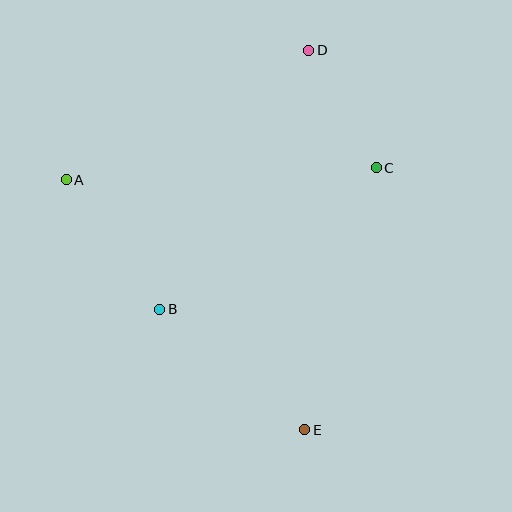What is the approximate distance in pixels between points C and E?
The distance between C and E is approximately 271 pixels.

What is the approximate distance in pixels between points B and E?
The distance between B and E is approximately 188 pixels.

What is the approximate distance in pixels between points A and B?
The distance between A and B is approximately 160 pixels.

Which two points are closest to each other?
Points C and D are closest to each other.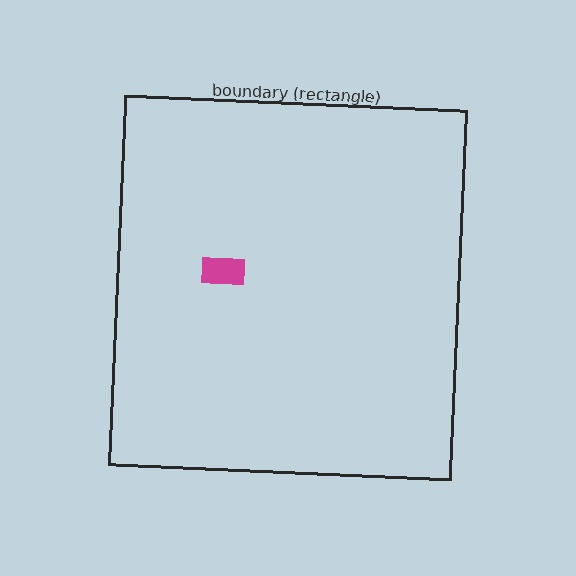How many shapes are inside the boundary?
1 inside, 0 outside.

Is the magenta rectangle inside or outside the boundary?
Inside.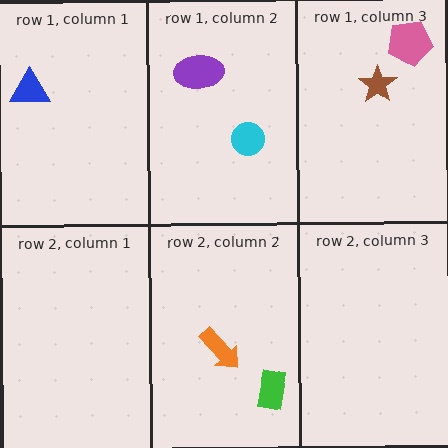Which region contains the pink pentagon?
The row 1, column 3 region.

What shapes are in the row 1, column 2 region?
The purple ellipse, the cyan circle.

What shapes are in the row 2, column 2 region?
The orange arrow, the green rectangle.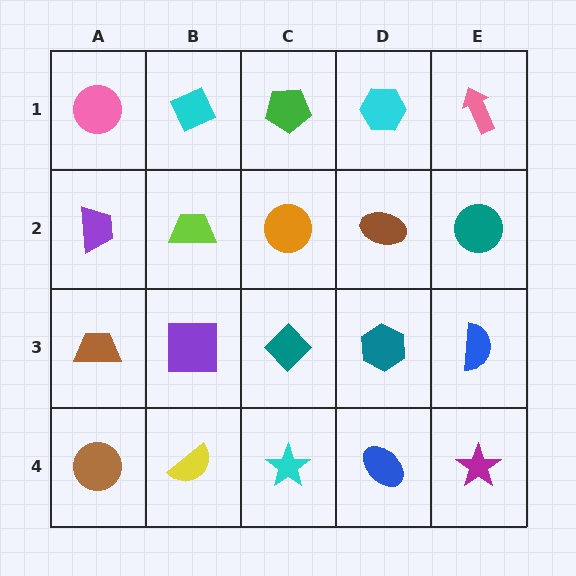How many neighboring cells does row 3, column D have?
4.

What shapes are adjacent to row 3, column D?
A brown ellipse (row 2, column D), a blue ellipse (row 4, column D), a teal diamond (row 3, column C), a blue semicircle (row 3, column E).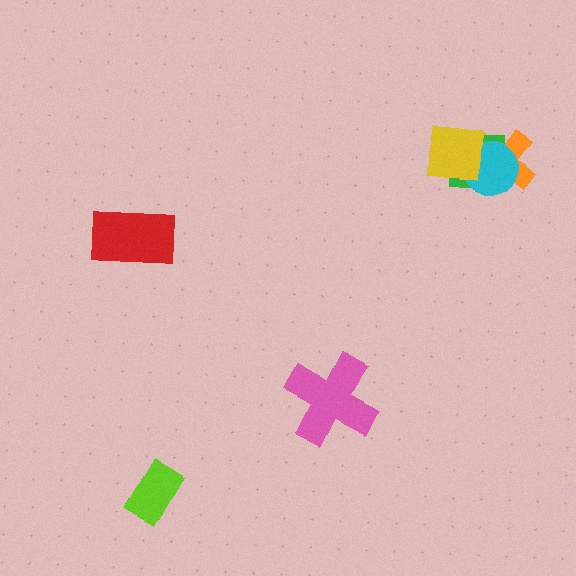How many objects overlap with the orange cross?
3 objects overlap with the orange cross.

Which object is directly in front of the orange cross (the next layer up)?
The green square is directly in front of the orange cross.